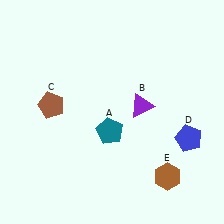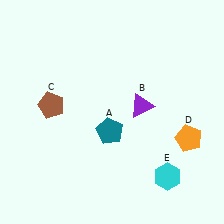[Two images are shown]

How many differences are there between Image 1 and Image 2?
There are 2 differences between the two images.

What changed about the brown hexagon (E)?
In Image 1, E is brown. In Image 2, it changed to cyan.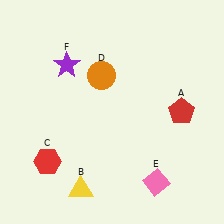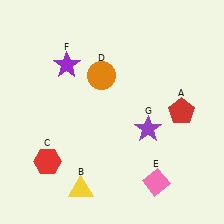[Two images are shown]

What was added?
A purple star (G) was added in Image 2.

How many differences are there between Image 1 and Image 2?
There is 1 difference between the two images.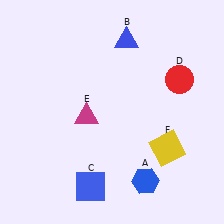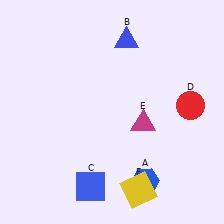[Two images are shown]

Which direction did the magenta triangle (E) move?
The magenta triangle (E) moved right.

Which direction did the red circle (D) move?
The red circle (D) moved down.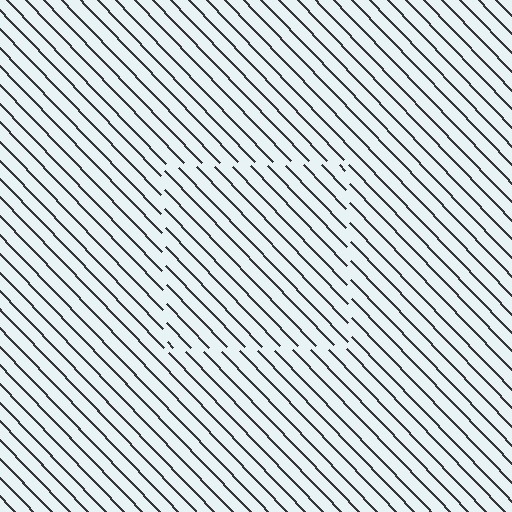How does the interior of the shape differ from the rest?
The interior of the shape contains the same grating, shifted by half a period — the contour is defined by the phase discontinuity where line-ends from the inner and outer gratings abut.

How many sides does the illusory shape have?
4 sides — the line-ends trace a square.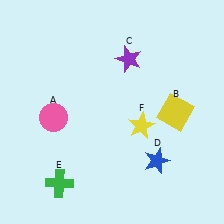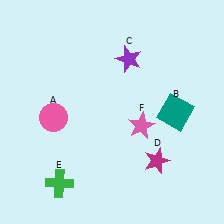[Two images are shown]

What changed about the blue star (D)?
In Image 1, D is blue. In Image 2, it changed to magenta.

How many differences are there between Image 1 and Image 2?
There are 3 differences between the two images.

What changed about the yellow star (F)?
In Image 1, F is yellow. In Image 2, it changed to pink.